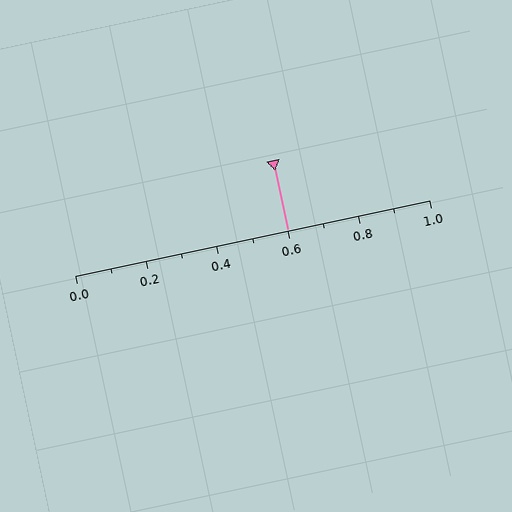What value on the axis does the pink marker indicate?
The marker indicates approximately 0.6.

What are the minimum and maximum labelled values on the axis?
The axis runs from 0.0 to 1.0.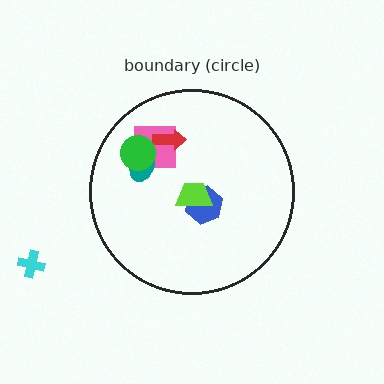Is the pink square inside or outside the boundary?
Inside.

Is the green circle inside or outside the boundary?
Inside.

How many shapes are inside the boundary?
6 inside, 1 outside.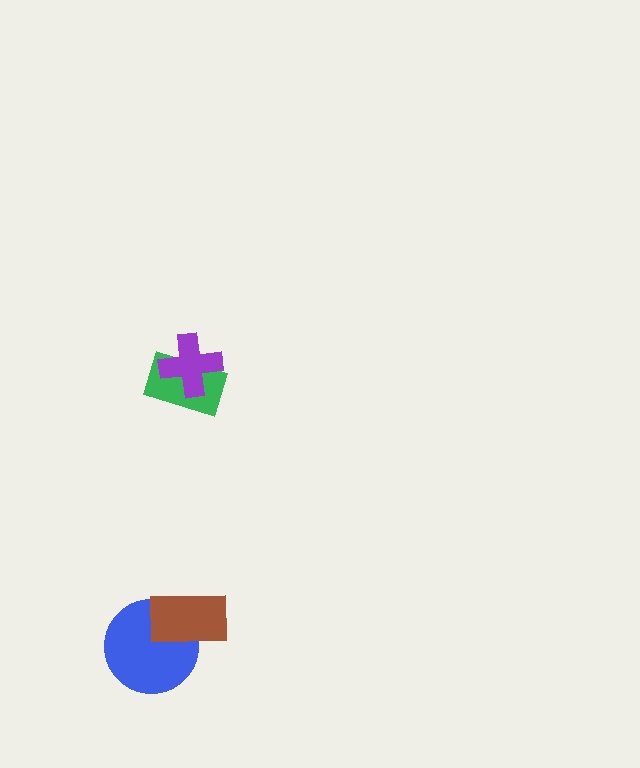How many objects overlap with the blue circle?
1 object overlaps with the blue circle.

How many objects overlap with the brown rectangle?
1 object overlaps with the brown rectangle.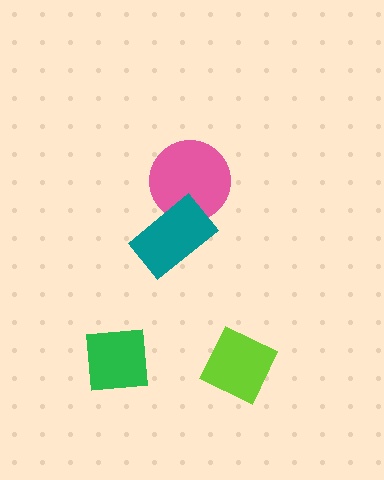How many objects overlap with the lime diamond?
0 objects overlap with the lime diamond.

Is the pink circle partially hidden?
Yes, it is partially covered by another shape.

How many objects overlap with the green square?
0 objects overlap with the green square.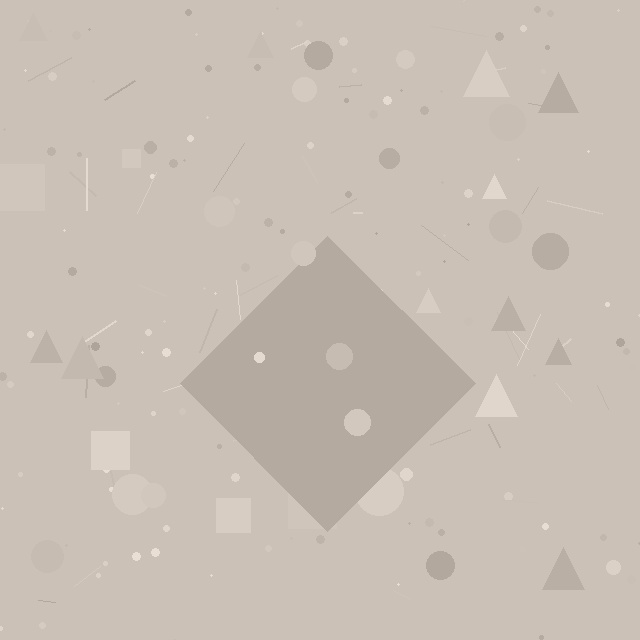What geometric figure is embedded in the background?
A diamond is embedded in the background.